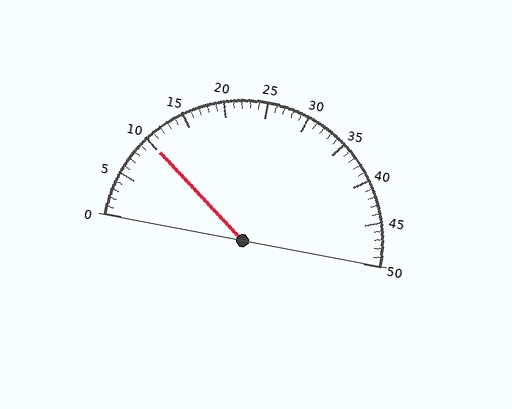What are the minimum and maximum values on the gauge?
The gauge ranges from 0 to 50.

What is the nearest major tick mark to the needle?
The nearest major tick mark is 10.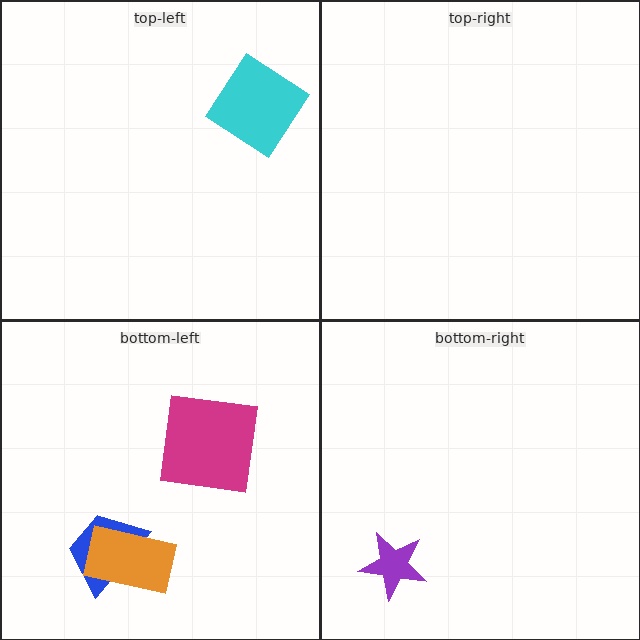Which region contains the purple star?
The bottom-right region.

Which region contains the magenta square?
The bottom-left region.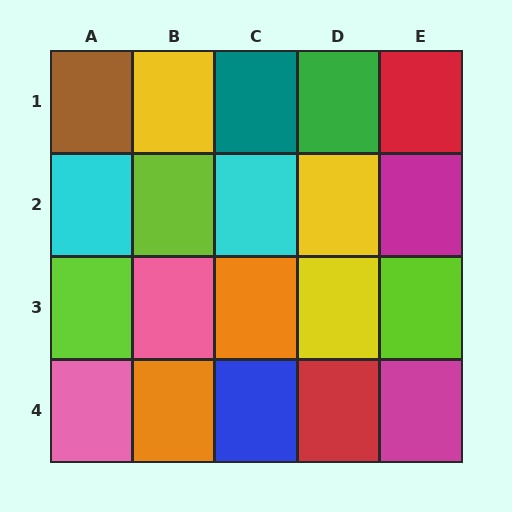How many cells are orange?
2 cells are orange.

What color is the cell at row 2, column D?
Yellow.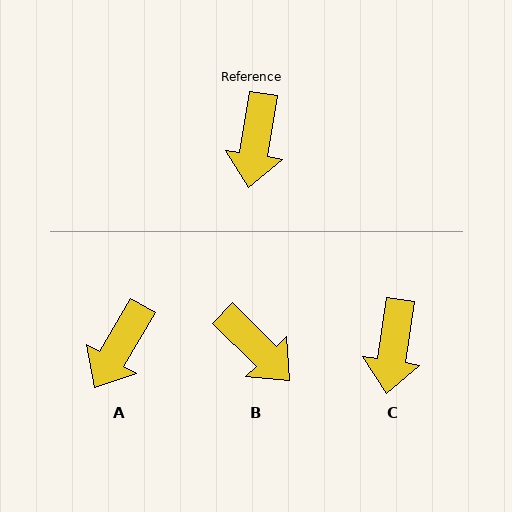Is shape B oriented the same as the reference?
No, it is off by about 54 degrees.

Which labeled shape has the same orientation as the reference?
C.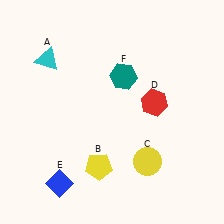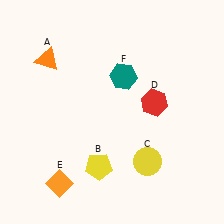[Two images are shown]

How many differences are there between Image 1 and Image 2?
There are 2 differences between the two images.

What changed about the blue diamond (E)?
In Image 1, E is blue. In Image 2, it changed to orange.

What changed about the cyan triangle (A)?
In Image 1, A is cyan. In Image 2, it changed to orange.